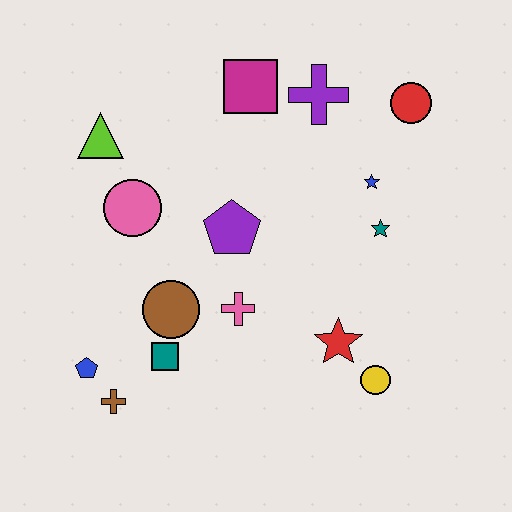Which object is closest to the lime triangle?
The pink circle is closest to the lime triangle.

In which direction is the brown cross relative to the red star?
The brown cross is to the left of the red star.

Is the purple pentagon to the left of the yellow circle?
Yes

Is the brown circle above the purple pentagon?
No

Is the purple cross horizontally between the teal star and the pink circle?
Yes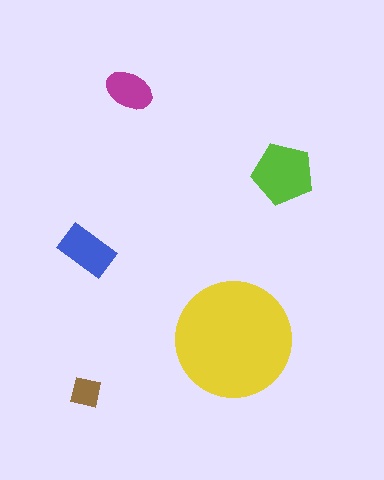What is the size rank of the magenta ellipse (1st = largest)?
4th.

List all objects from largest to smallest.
The yellow circle, the lime pentagon, the blue rectangle, the magenta ellipse, the brown square.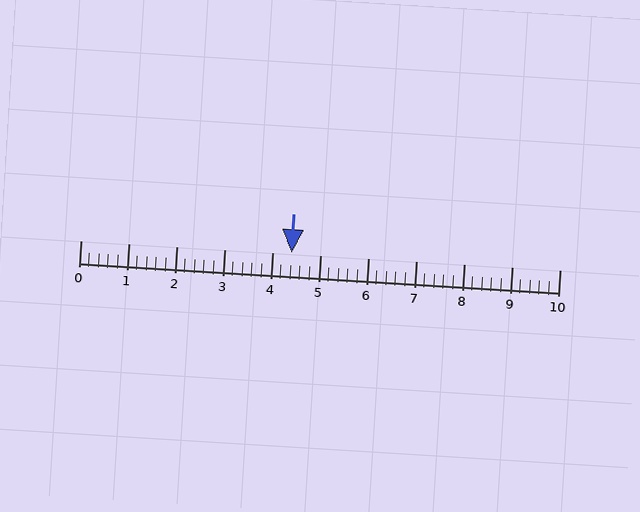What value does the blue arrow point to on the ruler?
The blue arrow points to approximately 4.4.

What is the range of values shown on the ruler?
The ruler shows values from 0 to 10.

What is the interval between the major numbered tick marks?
The major tick marks are spaced 1 units apart.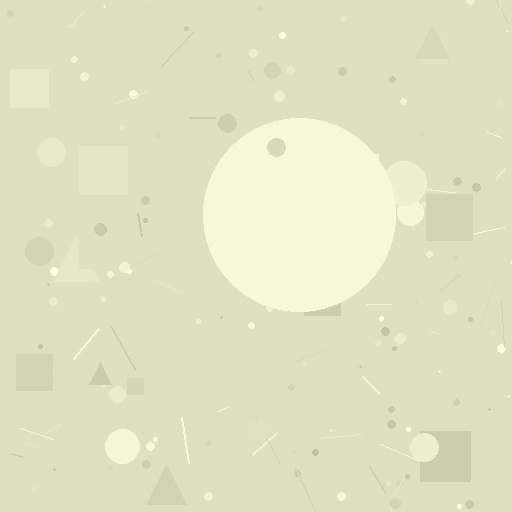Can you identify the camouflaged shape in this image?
The camouflaged shape is a circle.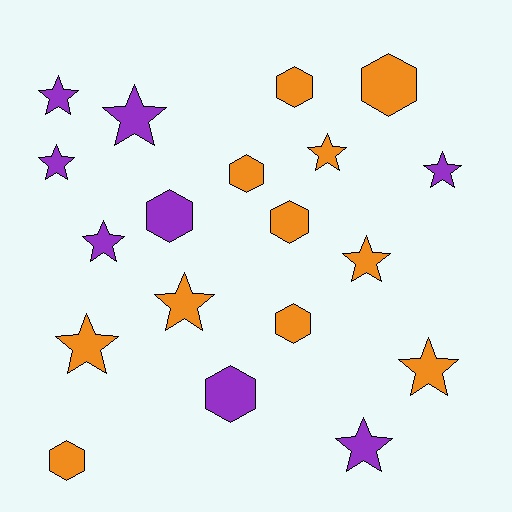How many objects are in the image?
There are 19 objects.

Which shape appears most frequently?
Star, with 11 objects.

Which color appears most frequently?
Orange, with 11 objects.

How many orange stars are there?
There are 5 orange stars.